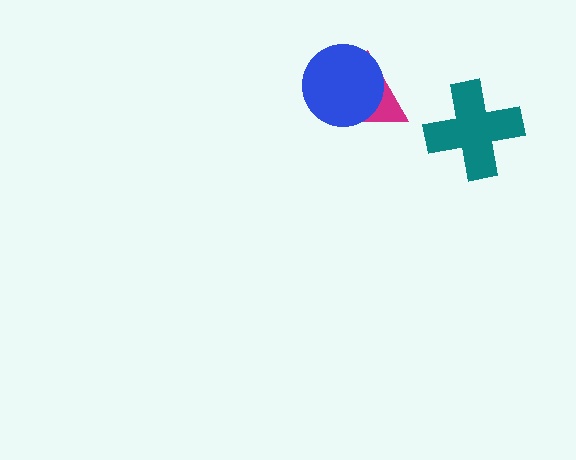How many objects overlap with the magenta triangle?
1 object overlaps with the magenta triangle.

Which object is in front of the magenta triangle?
The blue circle is in front of the magenta triangle.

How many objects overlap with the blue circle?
1 object overlaps with the blue circle.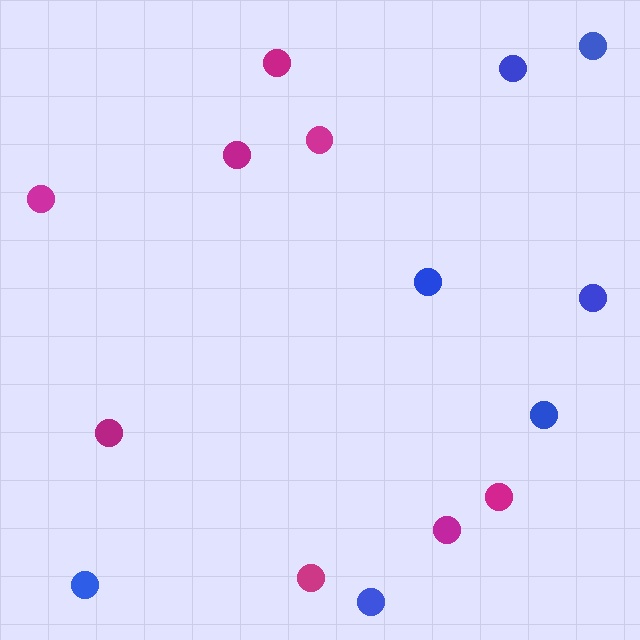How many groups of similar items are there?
There are 2 groups: one group of magenta circles (8) and one group of blue circles (7).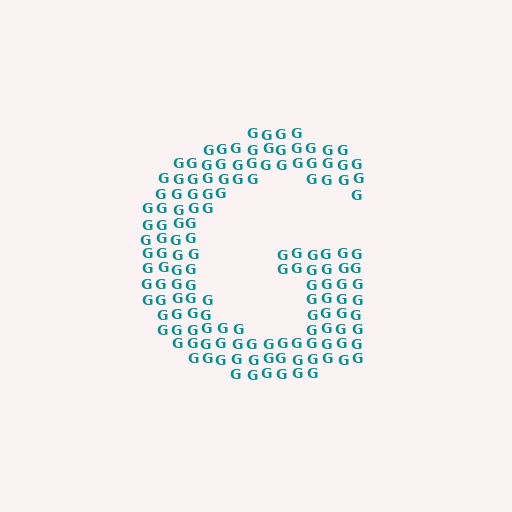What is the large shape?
The large shape is the letter G.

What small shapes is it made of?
It is made of small letter G's.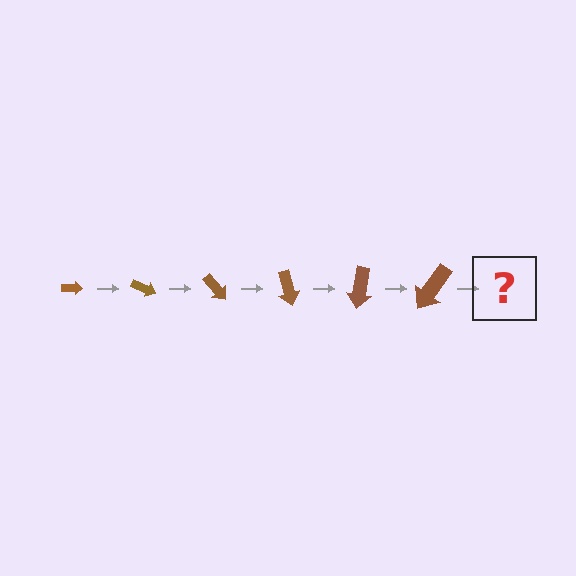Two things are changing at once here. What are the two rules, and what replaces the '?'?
The two rules are that the arrow grows larger each step and it rotates 25 degrees each step. The '?' should be an arrow, larger than the previous one and rotated 150 degrees from the start.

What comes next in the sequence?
The next element should be an arrow, larger than the previous one and rotated 150 degrees from the start.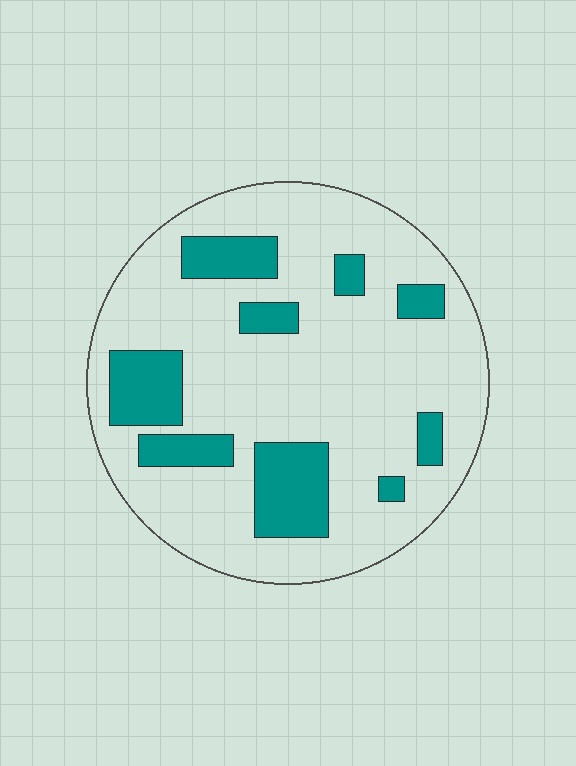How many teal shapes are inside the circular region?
9.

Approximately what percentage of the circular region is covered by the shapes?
Approximately 20%.